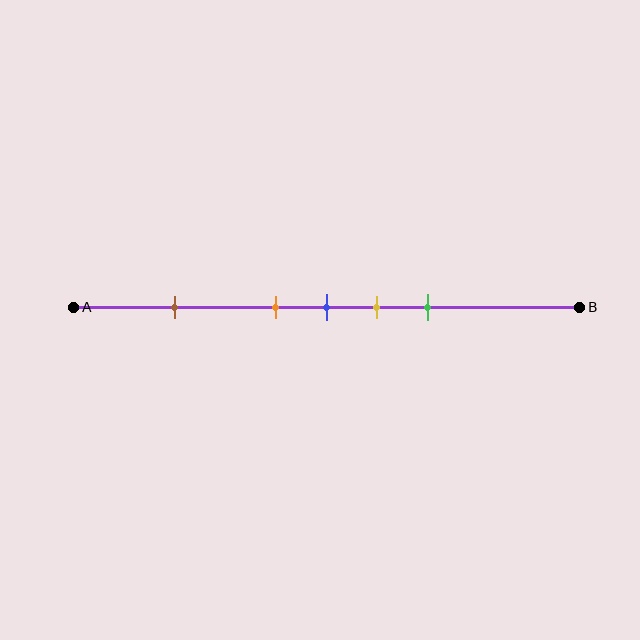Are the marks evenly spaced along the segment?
No, the marks are not evenly spaced.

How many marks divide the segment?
There are 5 marks dividing the segment.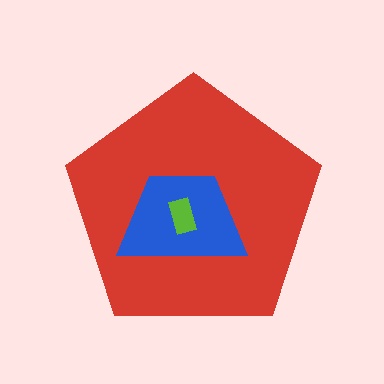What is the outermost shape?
The red pentagon.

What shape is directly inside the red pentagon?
The blue trapezoid.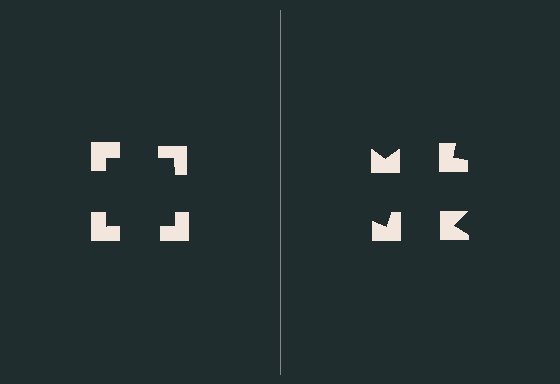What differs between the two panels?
The notched squares are positioned identically on both sides; only the wedge orientations differ. On the left they align to a square; on the right they are misaligned.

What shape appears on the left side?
An illusory square.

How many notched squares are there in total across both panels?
8 — 4 on each side.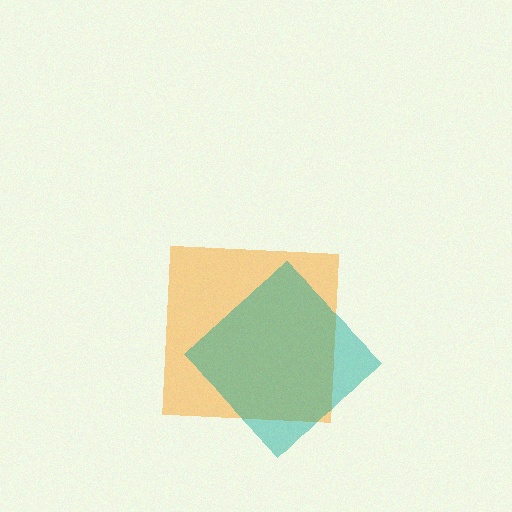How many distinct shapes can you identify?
There are 2 distinct shapes: an orange square, a teal diamond.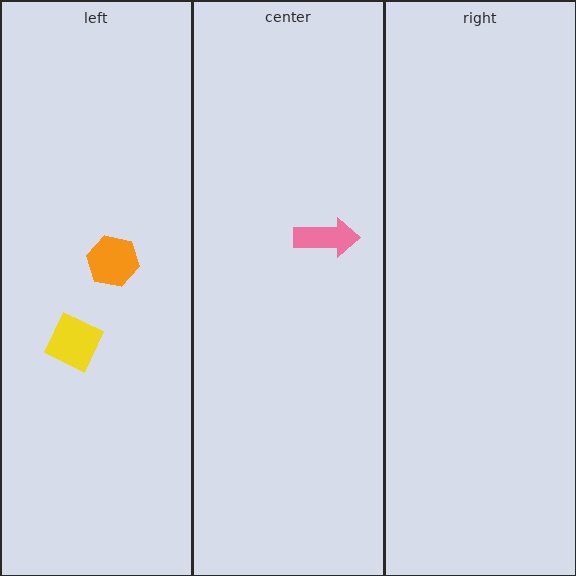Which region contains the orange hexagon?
The left region.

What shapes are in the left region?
The yellow square, the orange hexagon.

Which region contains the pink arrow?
The center region.